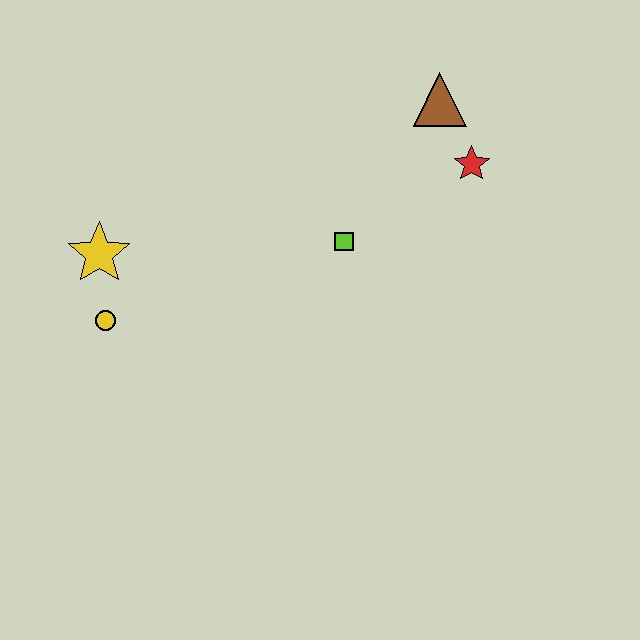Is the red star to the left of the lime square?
No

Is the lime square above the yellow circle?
Yes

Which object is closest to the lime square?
The red star is closest to the lime square.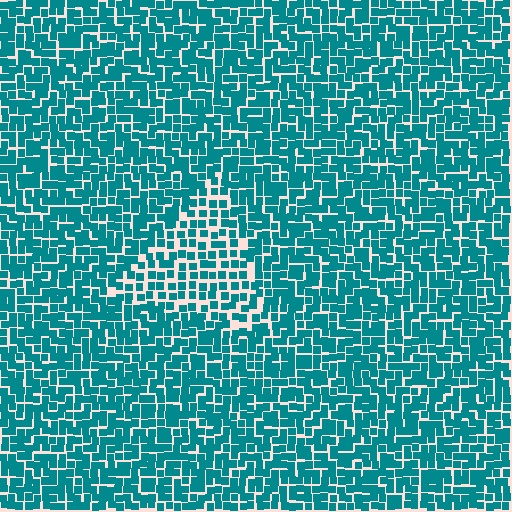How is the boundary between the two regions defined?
The boundary is defined by a change in element density (approximately 1.6x ratio). All elements are the same color, size, and shape.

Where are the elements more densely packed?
The elements are more densely packed outside the triangle boundary.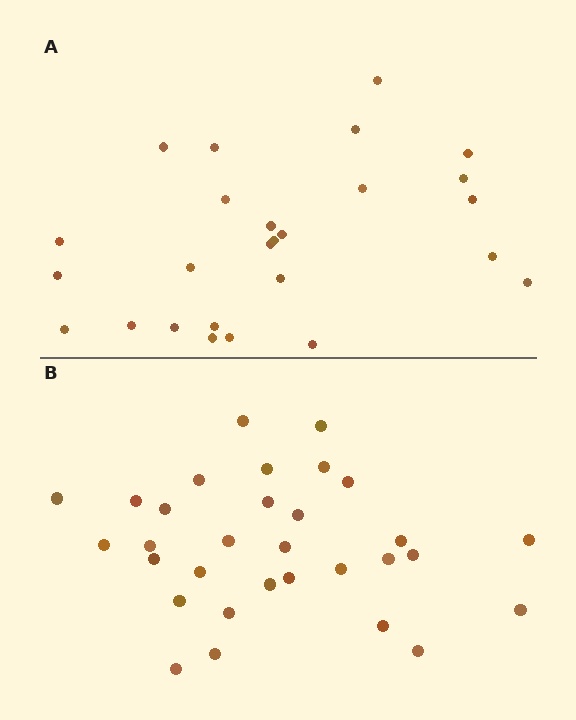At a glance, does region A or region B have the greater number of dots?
Region B (the bottom region) has more dots.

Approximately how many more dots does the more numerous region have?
Region B has about 5 more dots than region A.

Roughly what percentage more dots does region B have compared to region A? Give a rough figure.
About 20% more.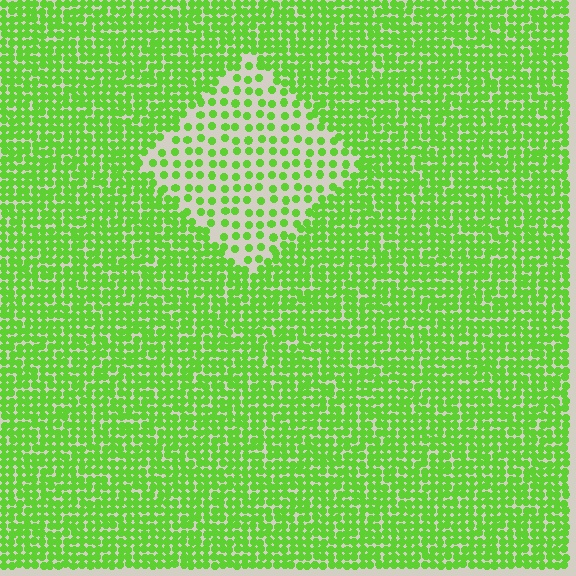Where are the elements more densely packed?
The elements are more densely packed outside the diamond boundary.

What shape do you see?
I see a diamond.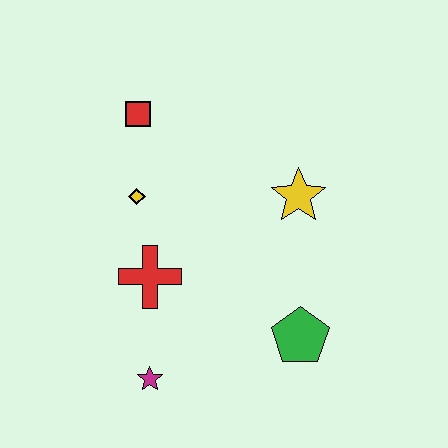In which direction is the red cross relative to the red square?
The red cross is below the red square.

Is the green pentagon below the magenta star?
No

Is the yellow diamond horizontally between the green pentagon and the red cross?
No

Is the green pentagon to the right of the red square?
Yes